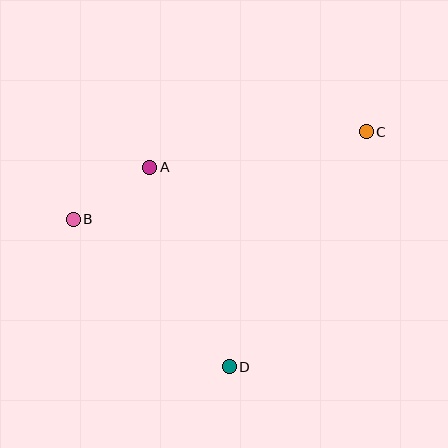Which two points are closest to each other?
Points A and B are closest to each other.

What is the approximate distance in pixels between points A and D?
The distance between A and D is approximately 215 pixels.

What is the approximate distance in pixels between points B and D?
The distance between B and D is approximately 215 pixels.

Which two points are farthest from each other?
Points B and C are farthest from each other.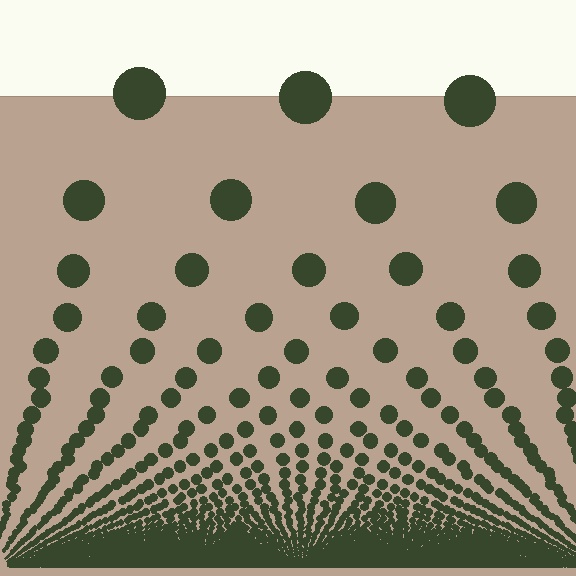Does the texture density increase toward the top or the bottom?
Density increases toward the bottom.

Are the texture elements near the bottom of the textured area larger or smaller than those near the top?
Smaller. The gradient is inverted — elements near the bottom are smaller and denser.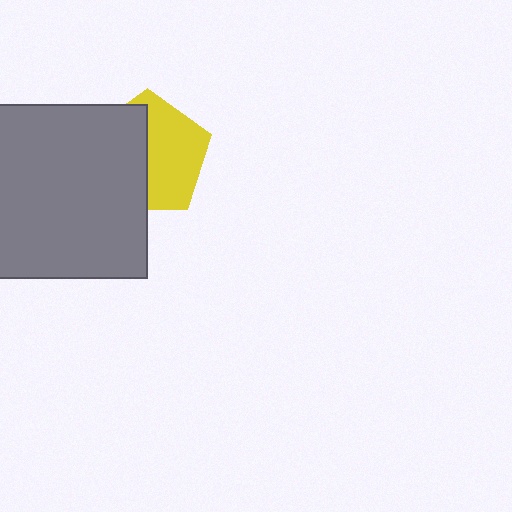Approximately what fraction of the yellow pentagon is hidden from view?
Roughly 48% of the yellow pentagon is hidden behind the gray square.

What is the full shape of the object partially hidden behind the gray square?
The partially hidden object is a yellow pentagon.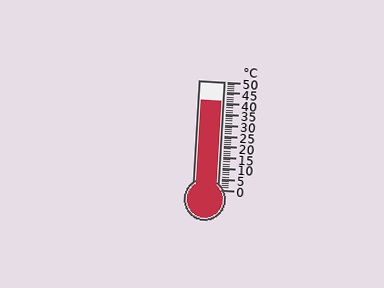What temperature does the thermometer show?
The thermometer shows approximately 41°C.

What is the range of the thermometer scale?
The thermometer scale ranges from 0°C to 50°C.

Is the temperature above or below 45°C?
The temperature is below 45°C.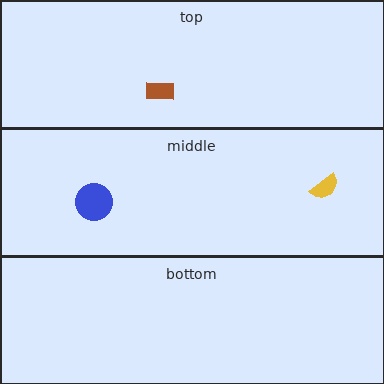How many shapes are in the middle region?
2.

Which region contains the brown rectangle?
The top region.